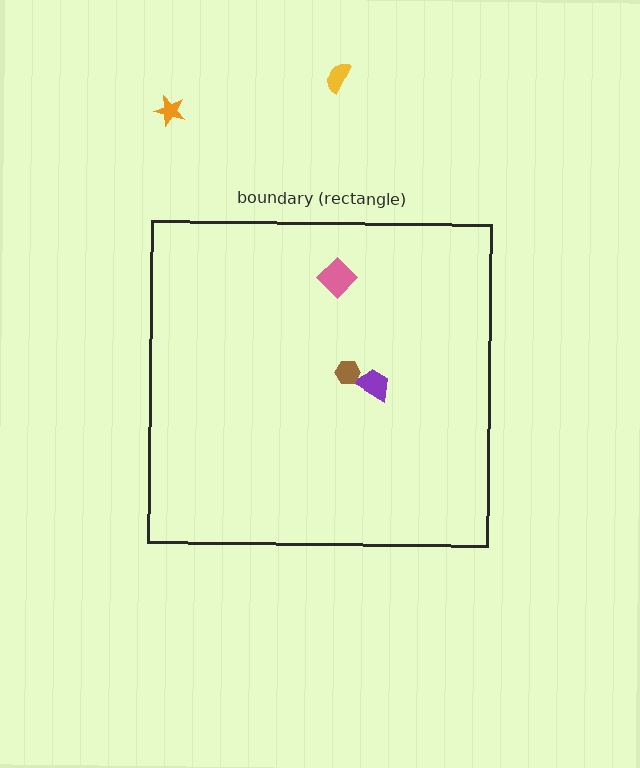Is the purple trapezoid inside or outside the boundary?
Inside.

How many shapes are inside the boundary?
3 inside, 2 outside.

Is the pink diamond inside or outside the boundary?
Inside.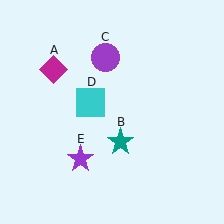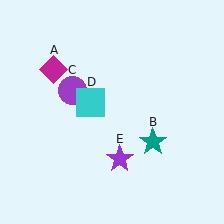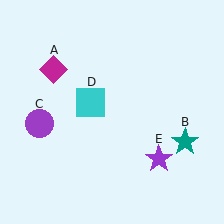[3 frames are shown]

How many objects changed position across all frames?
3 objects changed position: teal star (object B), purple circle (object C), purple star (object E).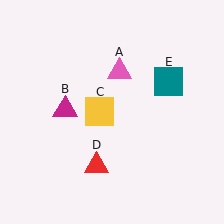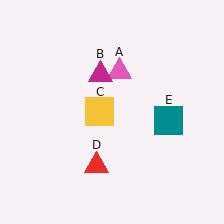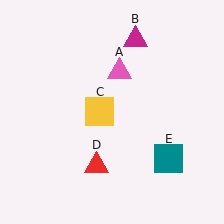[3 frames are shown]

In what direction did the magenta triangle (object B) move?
The magenta triangle (object B) moved up and to the right.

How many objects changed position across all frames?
2 objects changed position: magenta triangle (object B), teal square (object E).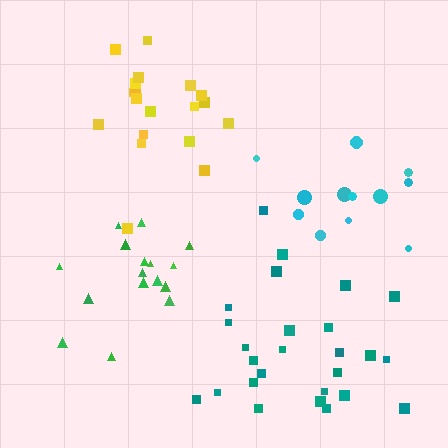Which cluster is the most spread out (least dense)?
Cyan.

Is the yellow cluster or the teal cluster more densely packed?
Yellow.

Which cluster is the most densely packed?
Green.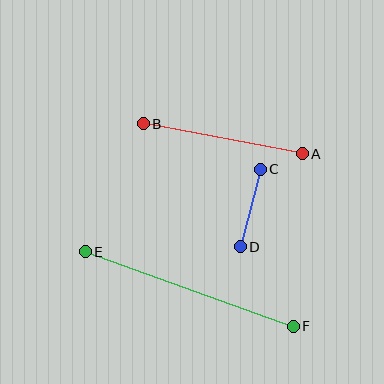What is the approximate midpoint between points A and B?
The midpoint is at approximately (223, 139) pixels.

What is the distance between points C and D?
The distance is approximately 80 pixels.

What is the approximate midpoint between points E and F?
The midpoint is at approximately (189, 289) pixels.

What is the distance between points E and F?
The distance is approximately 221 pixels.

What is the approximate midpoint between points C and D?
The midpoint is at approximately (250, 208) pixels.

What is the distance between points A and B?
The distance is approximately 162 pixels.